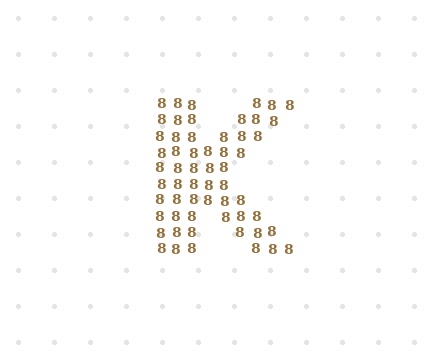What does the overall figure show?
The overall figure shows the letter K.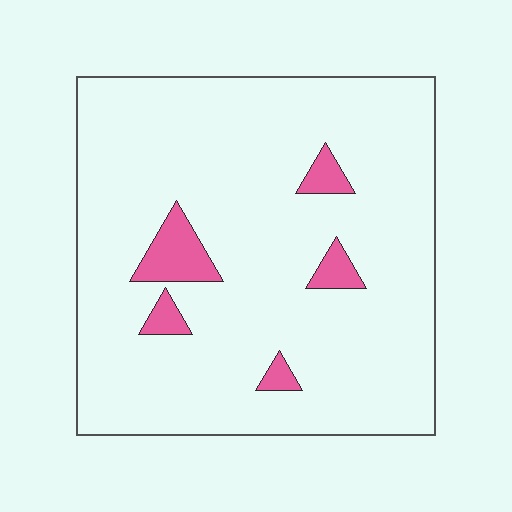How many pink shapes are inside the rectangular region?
5.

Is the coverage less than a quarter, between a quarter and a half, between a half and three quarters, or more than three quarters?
Less than a quarter.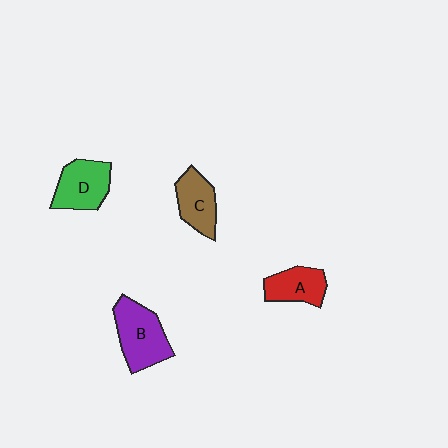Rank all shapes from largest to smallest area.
From largest to smallest: B (purple), D (green), C (brown), A (red).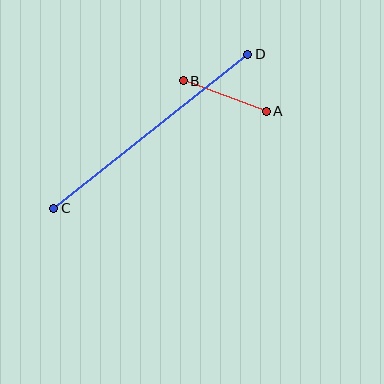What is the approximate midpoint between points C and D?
The midpoint is at approximately (151, 132) pixels.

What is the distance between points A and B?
The distance is approximately 88 pixels.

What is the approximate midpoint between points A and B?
The midpoint is at approximately (225, 96) pixels.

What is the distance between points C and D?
The distance is approximately 248 pixels.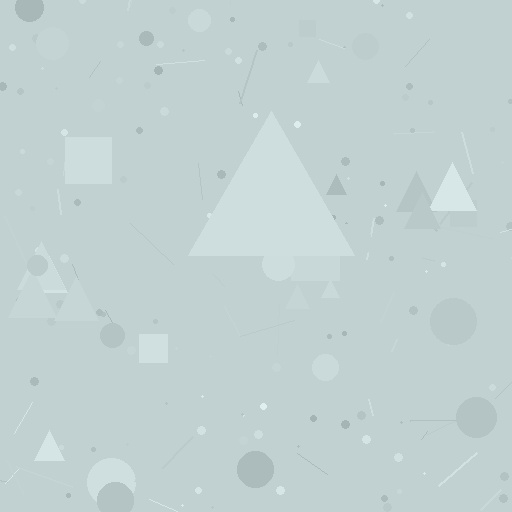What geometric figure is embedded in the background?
A triangle is embedded in the background.